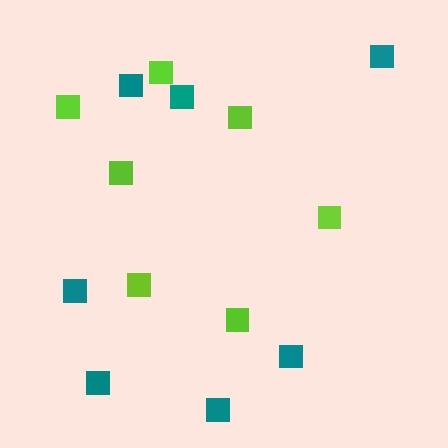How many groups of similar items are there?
There are 2 groups: one group of teal squares (7) and one group of lime squares (7).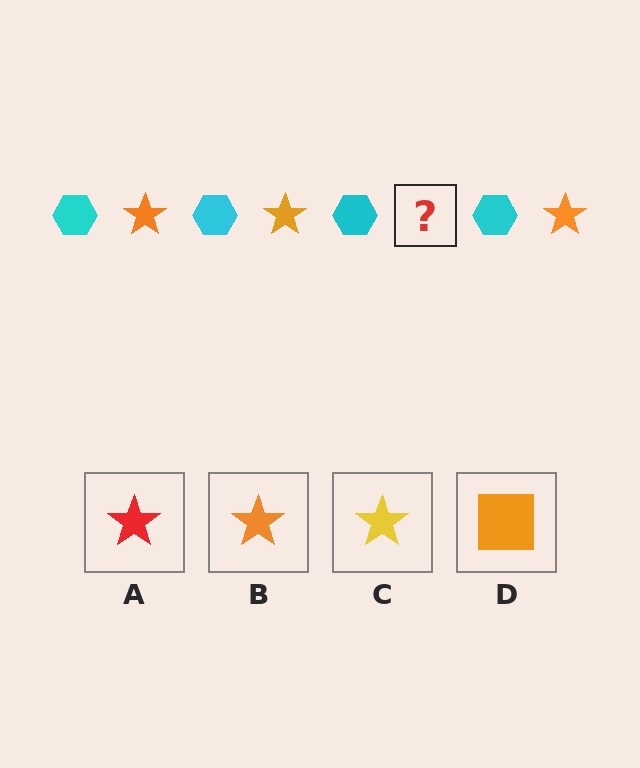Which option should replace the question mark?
Option B.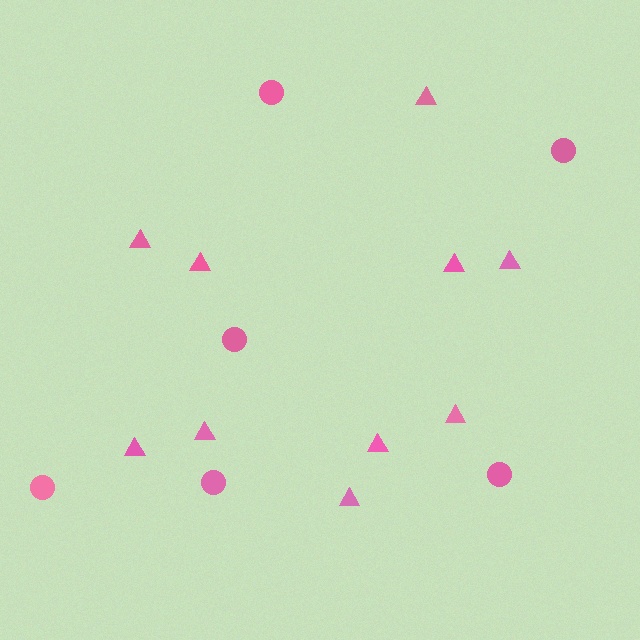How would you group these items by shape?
There are 2 groups: one group of triangles (10) and one group of circles (6).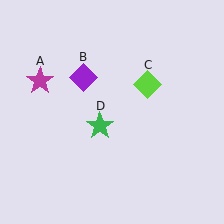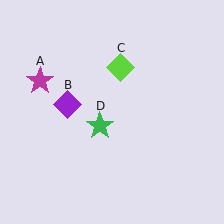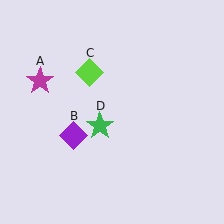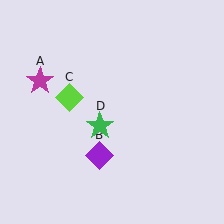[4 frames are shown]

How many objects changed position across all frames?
2 objects changed position: purple diamond (object B), lime diamond (object C).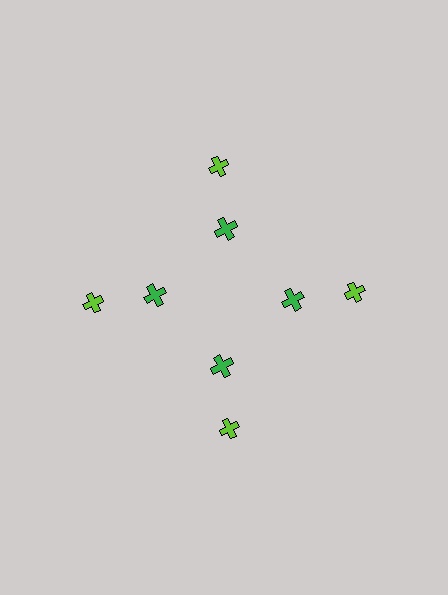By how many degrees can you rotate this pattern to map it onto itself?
The pattern maps onto itself every 90 degrees of rotation.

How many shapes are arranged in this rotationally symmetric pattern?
There are 8 shapes, arranged in 4 groups of 2.